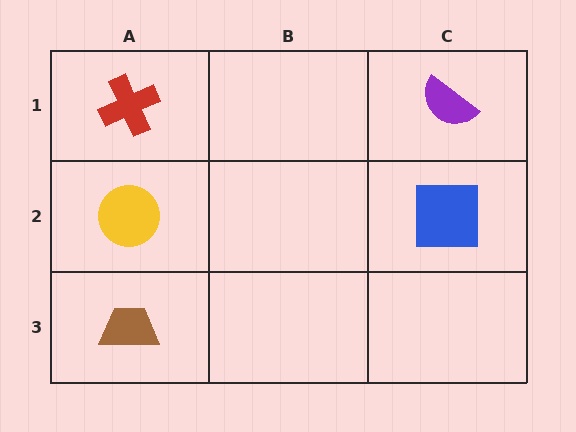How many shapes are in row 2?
2 shapes.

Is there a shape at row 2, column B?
No, that cell is empty.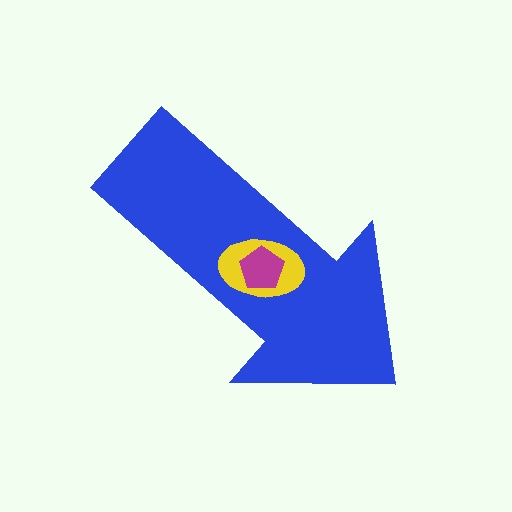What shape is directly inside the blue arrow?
The yellow ellipse.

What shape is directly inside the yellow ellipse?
The magenta pentagon.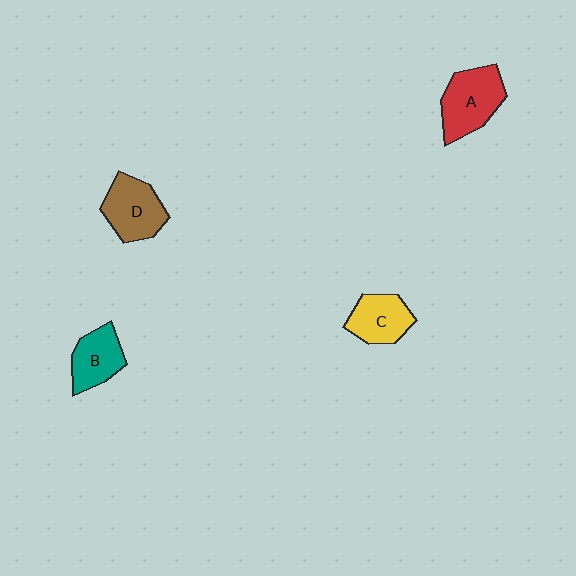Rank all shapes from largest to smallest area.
From largest to smallest: A (red), D (brown), C (yellow), B (teal).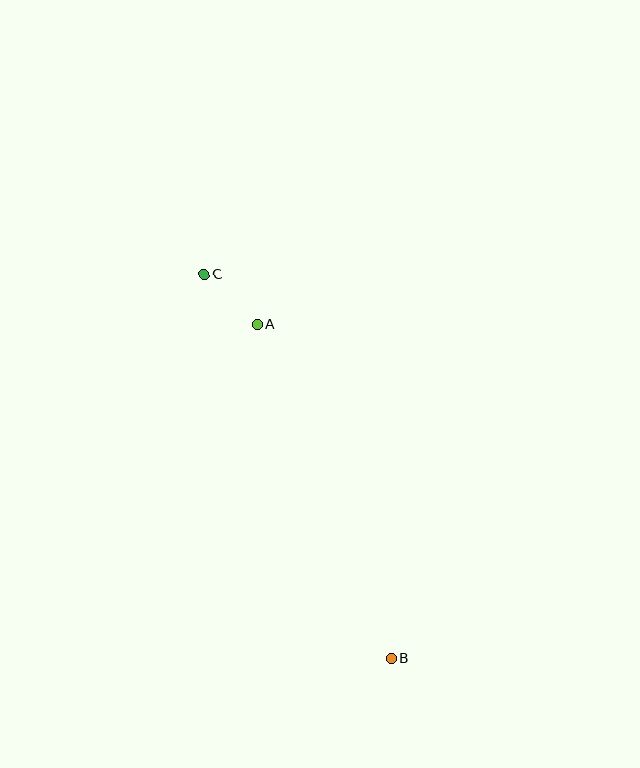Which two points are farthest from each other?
Points B and C are farthest from each other.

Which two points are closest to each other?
Points A and C are closest to each other.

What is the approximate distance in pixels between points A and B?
The distance between A and B is approximately 360 pixels.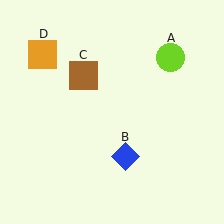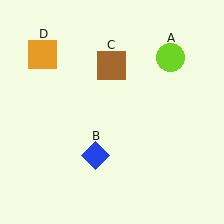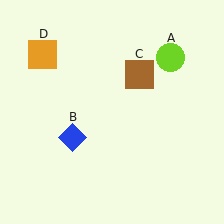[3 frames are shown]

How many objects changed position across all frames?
2 objects changed position: blue diamond (object B), brown square (object C).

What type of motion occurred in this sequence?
The blue diamond (object B), brown square (object C) rotated clockwise around the center of the scene.